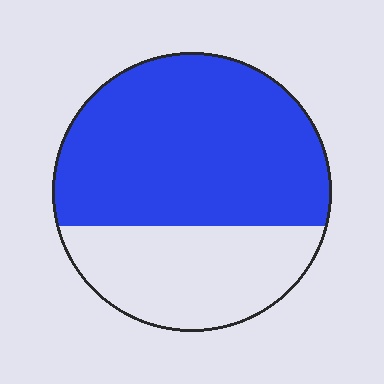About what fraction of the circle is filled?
About two thirds (2/3).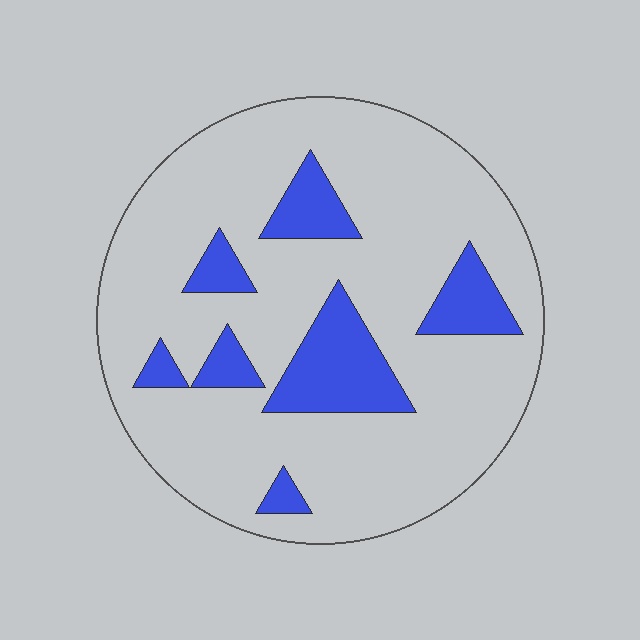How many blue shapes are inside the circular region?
7.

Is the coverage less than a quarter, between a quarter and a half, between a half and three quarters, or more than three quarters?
Less than a quarter.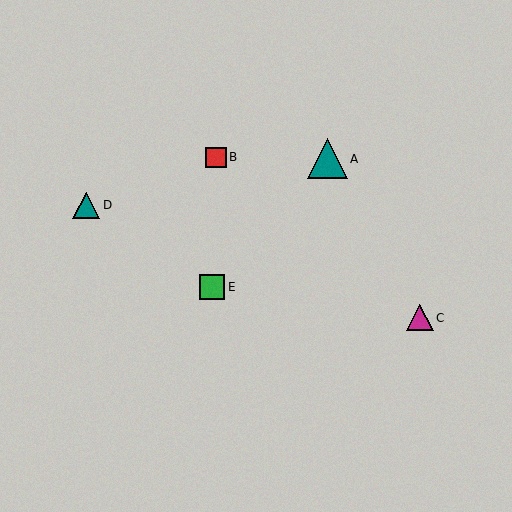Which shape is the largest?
The teal triangle (labeled A) is the largest.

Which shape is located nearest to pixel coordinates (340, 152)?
The teal triangle (labeled A) at (327, 159) is nearest to that location.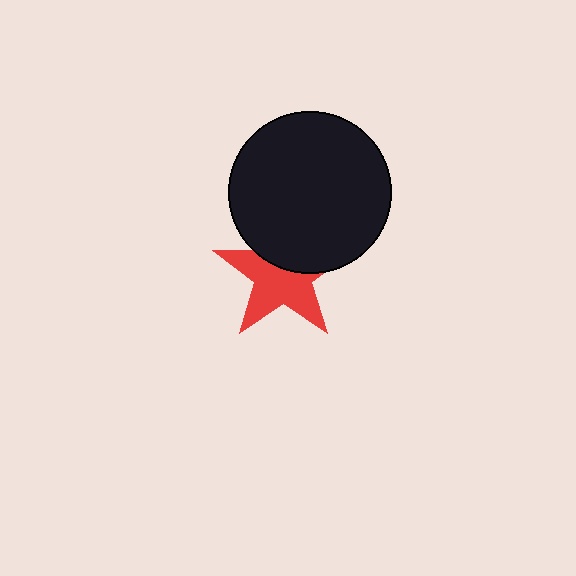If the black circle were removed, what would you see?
You would see the complete red star.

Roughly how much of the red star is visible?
About half of it is visible (roughly 61%).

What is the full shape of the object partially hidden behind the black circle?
The partially hidden object is a red star.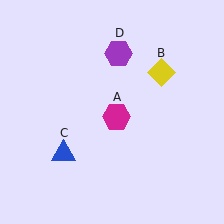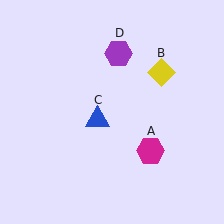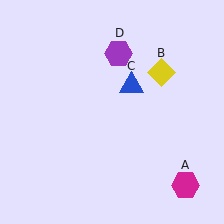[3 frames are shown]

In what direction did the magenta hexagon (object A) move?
The magenta hexagon (object A) moved down and to the right.